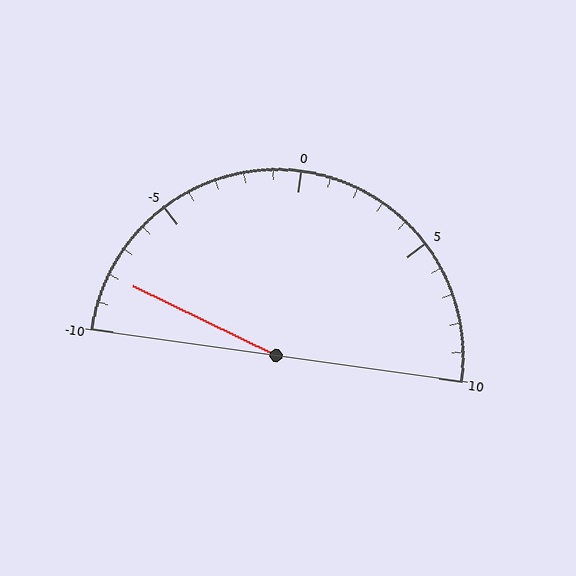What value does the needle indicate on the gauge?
The needle indicates approximately -8.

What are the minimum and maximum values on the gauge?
The gauge ranges from -10 to 10.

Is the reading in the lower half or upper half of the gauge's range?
The reading is in the lower half of the range (-10 to 10).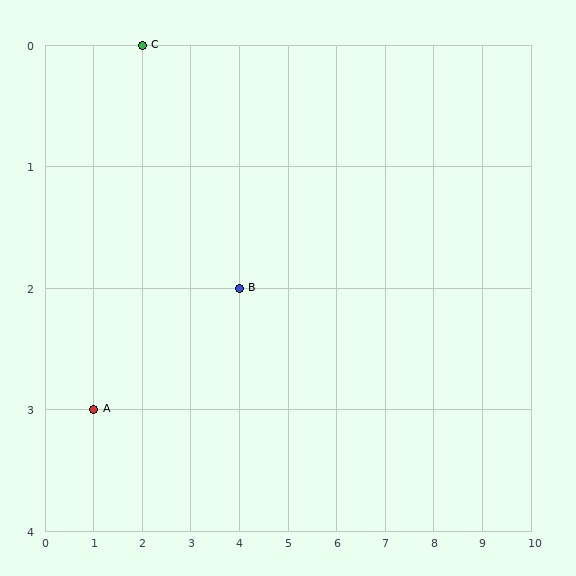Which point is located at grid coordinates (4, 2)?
Point B is at (4, 2).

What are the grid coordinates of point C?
Point C is at grid coordinates (2, 0).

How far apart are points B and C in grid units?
Points B and C are 2 columns and 2 rows apart (about 2.8 grid units diagonally).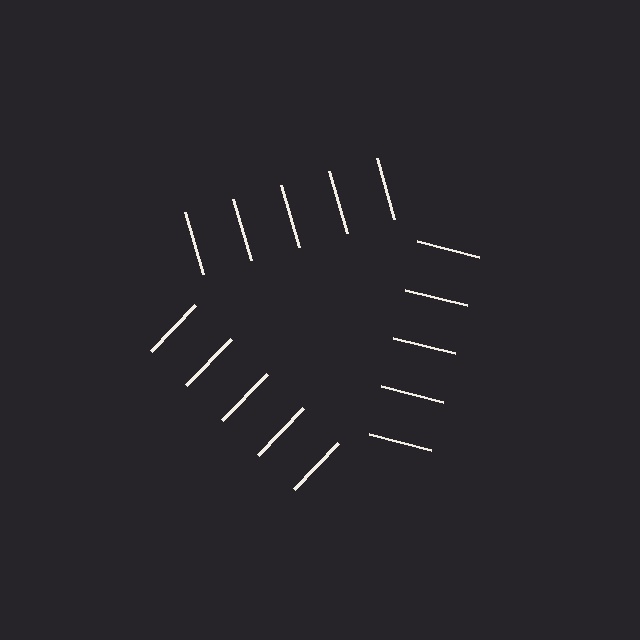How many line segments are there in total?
15 — 5 along each of the 3 edges.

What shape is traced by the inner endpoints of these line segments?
An illusory triangle — the line segments terminate on its edges but no continuous stroke is drawn.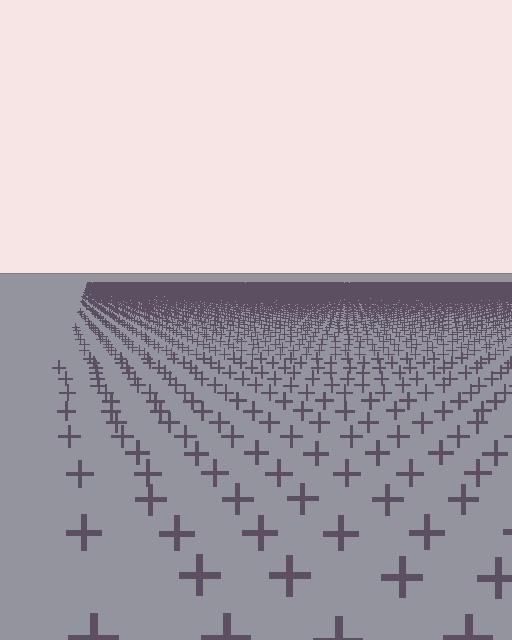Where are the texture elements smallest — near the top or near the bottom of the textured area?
Near the top.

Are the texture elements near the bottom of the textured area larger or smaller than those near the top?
Larger. Near the bottom, elements are closer to the viewer and appear at a bigger on-screen size.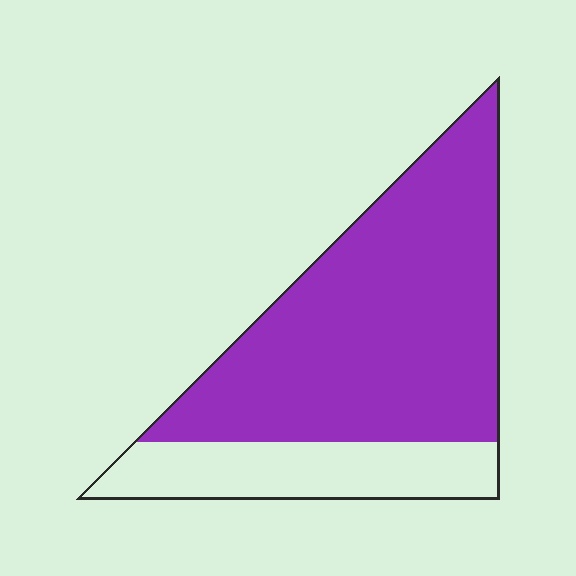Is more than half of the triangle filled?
Yes.